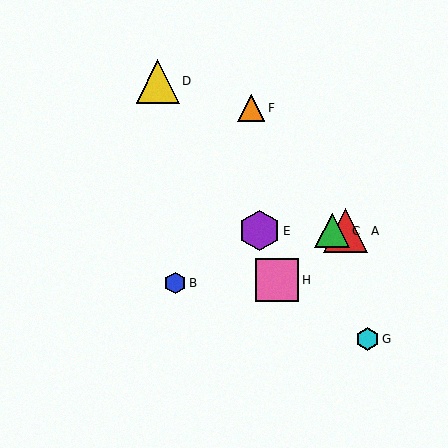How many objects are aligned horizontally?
3 objects (A, C, E) are aligned horizontally.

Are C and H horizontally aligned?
No, C is at y≈231 and H is at y≈280.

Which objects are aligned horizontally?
Objects A, C, E are aligned horizontally.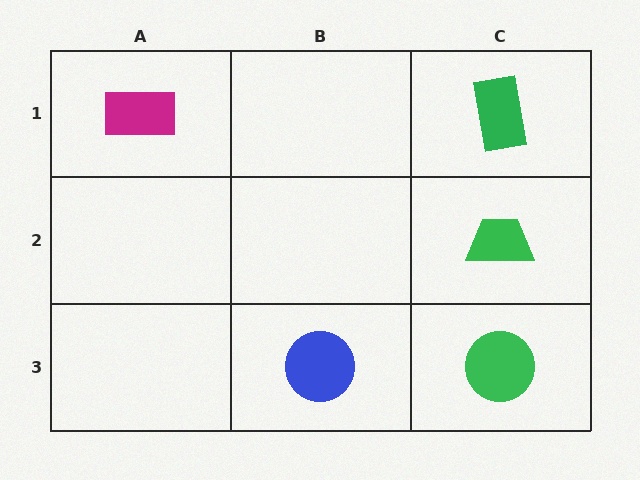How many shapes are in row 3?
2 shapes.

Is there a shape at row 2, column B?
No, that cell is empty.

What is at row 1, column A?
A magenta rectangle.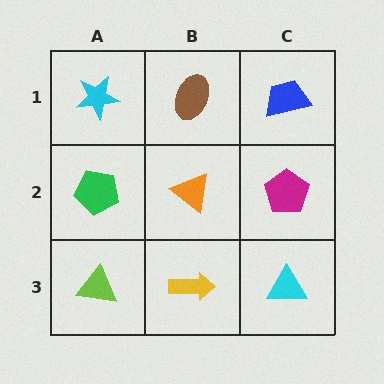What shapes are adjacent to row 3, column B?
An orange triangle (row 2, column B), a lime triangle (row 3, column A), a cyan triangle (row 3, column C).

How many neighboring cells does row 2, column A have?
3.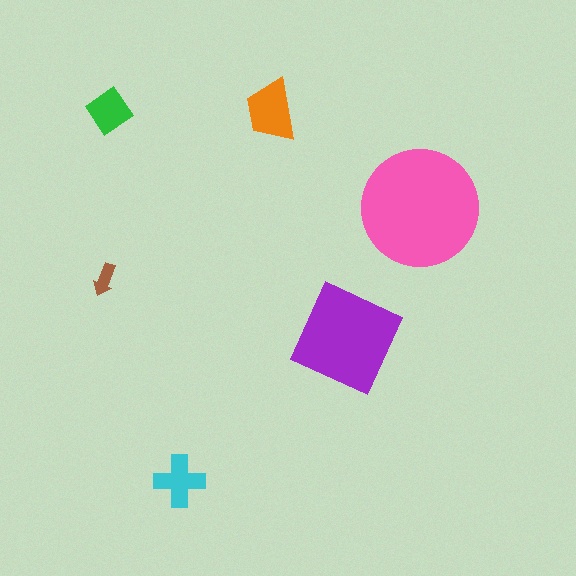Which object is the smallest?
The brown arrow.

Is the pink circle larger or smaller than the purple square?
Larger.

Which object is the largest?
The pink circle.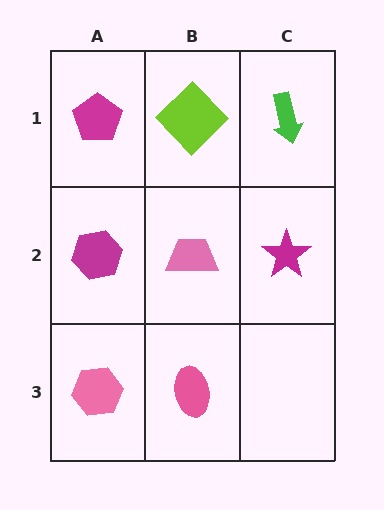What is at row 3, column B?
A pink ellipse.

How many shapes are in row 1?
3 shapes.